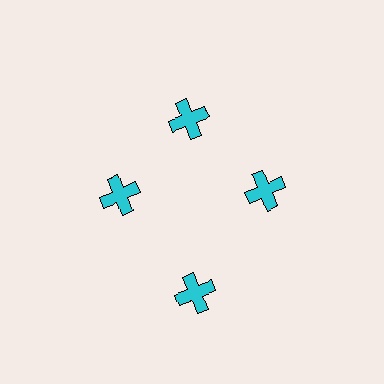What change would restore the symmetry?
The symmetry would be restored by moving it inward, back onto the ring so that all 4 crosses sit at equal angles and equal distance from the center.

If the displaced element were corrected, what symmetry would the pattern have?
It would have 4-fold rotational symmetry — the pattern would map onto itself every 90 degrees.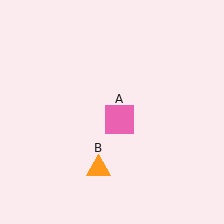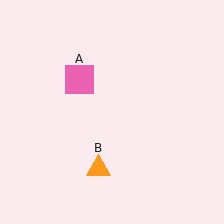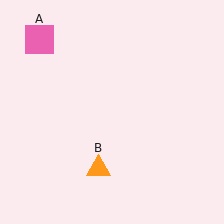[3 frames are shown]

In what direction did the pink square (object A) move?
The pink square (object A) moved up and to the left.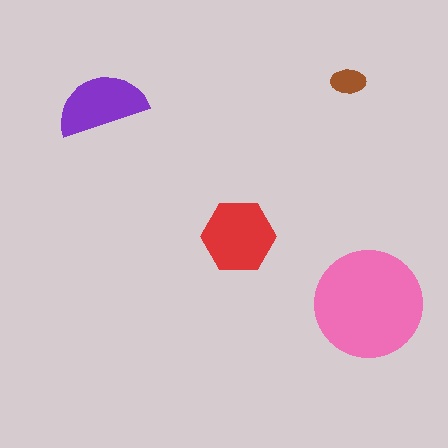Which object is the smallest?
The brown ellipse.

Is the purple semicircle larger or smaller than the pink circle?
Smaller.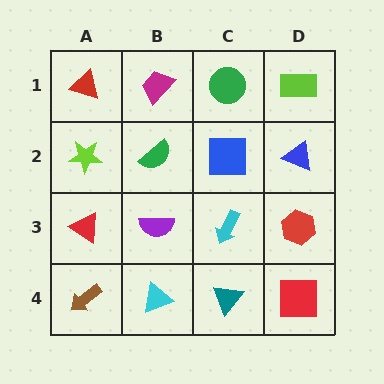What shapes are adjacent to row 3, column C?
A blue square (row 2, column C), a teal triangle (row 4, column C), a purple semicircle (row 3, column B), a red hexagon (row 3, column D).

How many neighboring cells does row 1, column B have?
3.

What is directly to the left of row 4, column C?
A cyan triangle.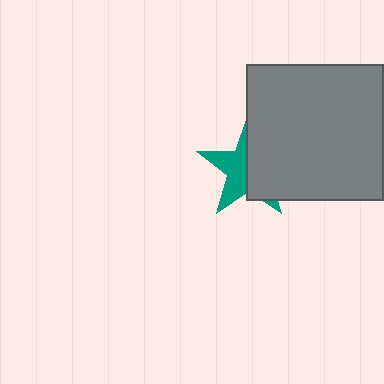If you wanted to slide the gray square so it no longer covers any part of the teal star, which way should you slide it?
Slide it right — that is the most direct way to separate the two shapes.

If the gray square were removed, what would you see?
You would see the complete teal star.